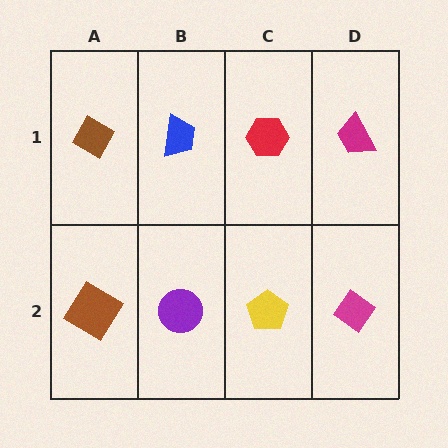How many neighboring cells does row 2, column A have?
2.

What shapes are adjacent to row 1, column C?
A yellow pentagon (row 2, column C), a blue trapezoid (row 1, column B), a magenta trapezoid (row 1, column D).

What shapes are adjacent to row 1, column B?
A purple circle (row 2, column B), a brown diamond (row 1, column A), a red hexagon (row 1, column C).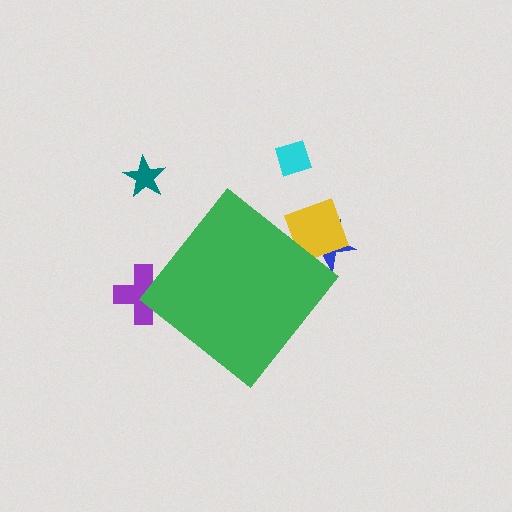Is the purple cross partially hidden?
Yes, the purple cross is partially hidden behind the green diamond.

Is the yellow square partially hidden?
Yes, the yellow square is partially hidden behind the green diamond.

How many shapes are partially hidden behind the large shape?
3 shapes are partially hidden.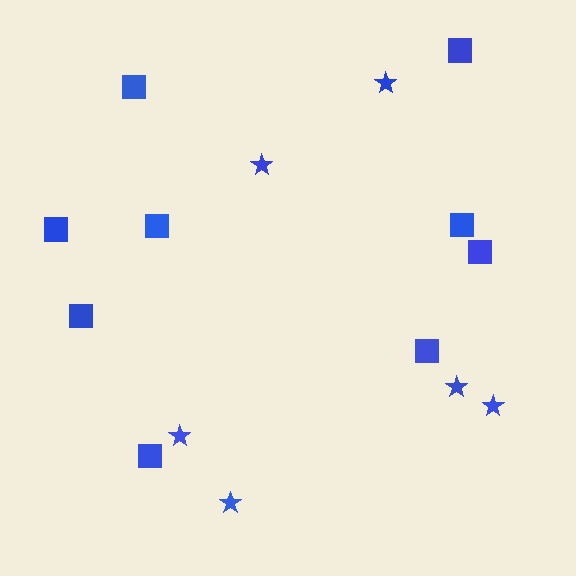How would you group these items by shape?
There are 2 groups: one group of squares (9) and one group of stars (6).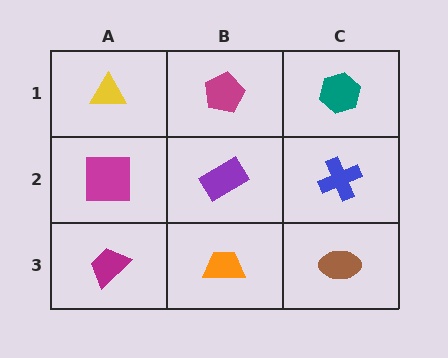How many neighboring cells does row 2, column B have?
4.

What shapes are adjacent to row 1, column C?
A blue cross (row 2, column C), a magenta pentagon (row 1, column B).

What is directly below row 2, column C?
A brown ellipse.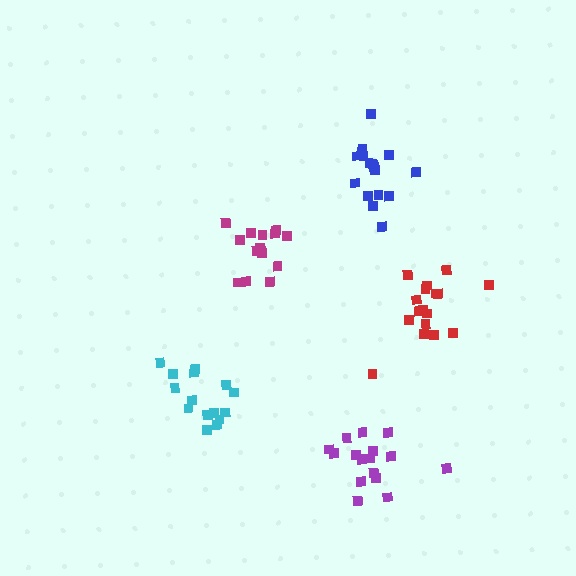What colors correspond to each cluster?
The clusters are colored: red, cyan, purple, magenta, blue.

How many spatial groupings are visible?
There are 5 spatial groupings.